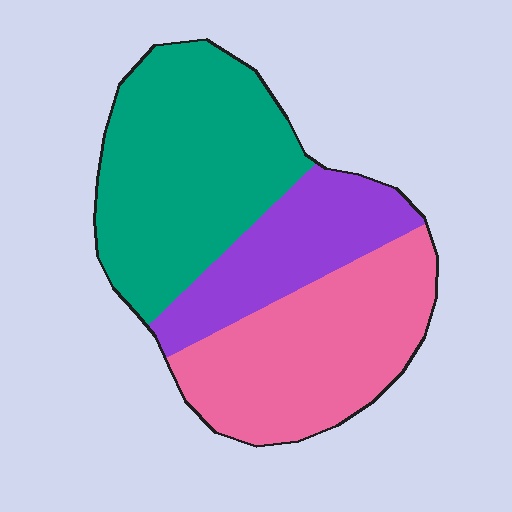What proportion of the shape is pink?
Pink takes up about three eighths (3/8) of the shape.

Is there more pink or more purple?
Pink.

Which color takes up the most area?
Teal, at roughly 40%.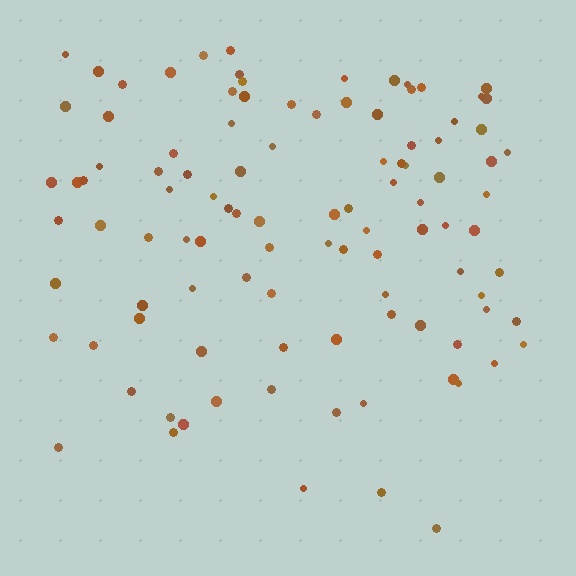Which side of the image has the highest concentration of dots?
The top.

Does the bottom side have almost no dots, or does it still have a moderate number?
Still a moderate number, just noticeably fewer than the top.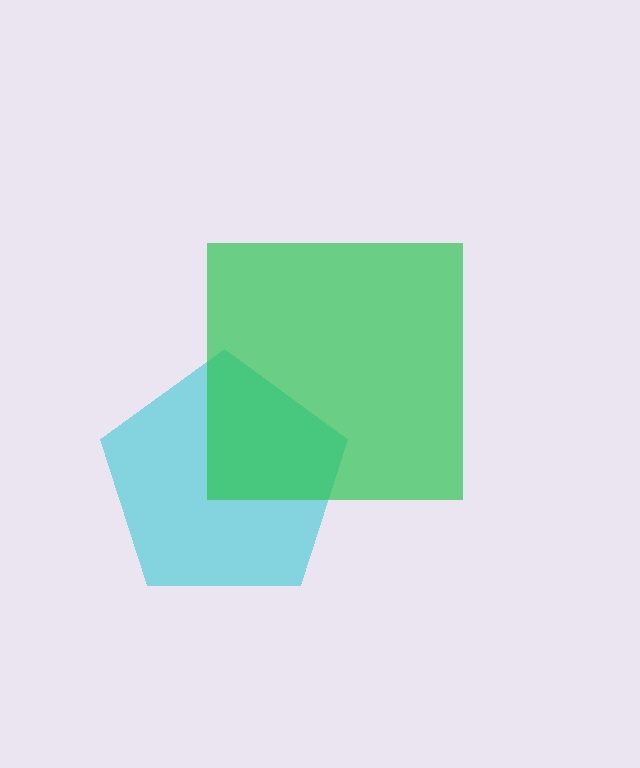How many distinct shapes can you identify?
There are 2 distinct shapes: a cyan pentagon, a green square.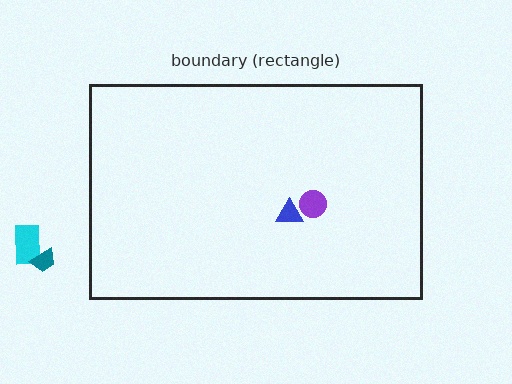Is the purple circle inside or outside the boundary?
Inside.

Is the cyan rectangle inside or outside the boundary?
Outside.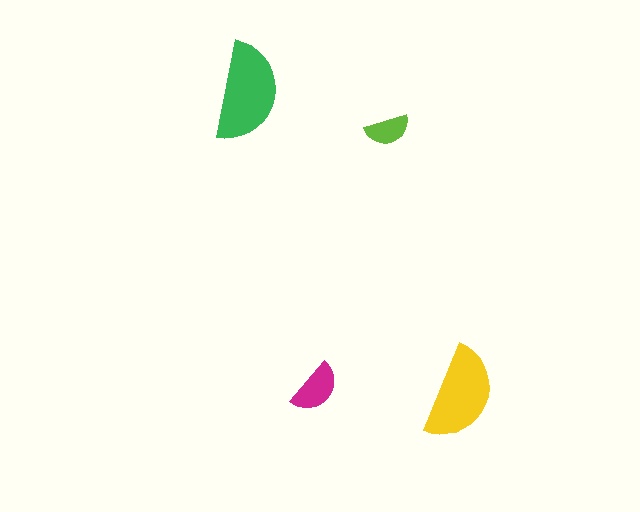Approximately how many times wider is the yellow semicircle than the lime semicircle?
About 2 times wider.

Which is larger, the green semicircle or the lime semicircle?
The green one.